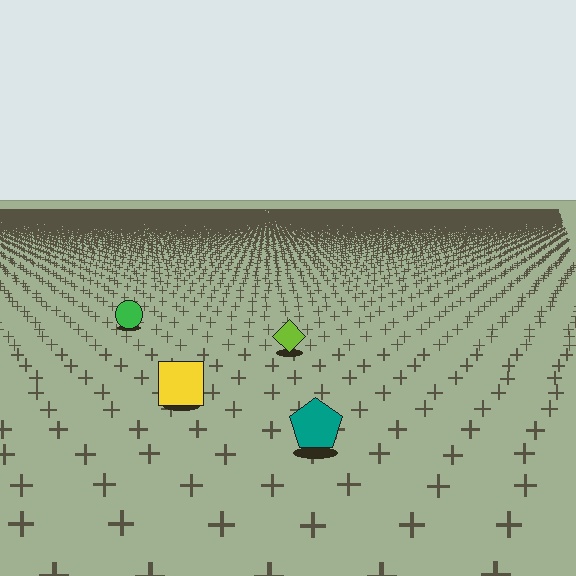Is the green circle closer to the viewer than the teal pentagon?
No. The teal pentagon is closer — you can tell from the texture gradient: the ground texture is coarser near it.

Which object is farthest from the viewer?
The green circle is farthest from the viewer. It appears smaller and the ground texture around it is denser.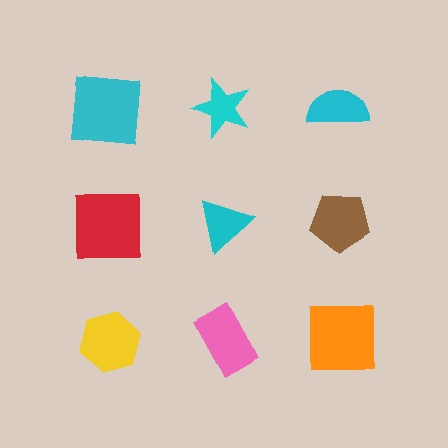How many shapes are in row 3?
3 shapes.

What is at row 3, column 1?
A yellow hexagon.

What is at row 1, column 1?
A cyan square.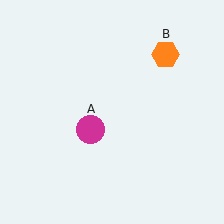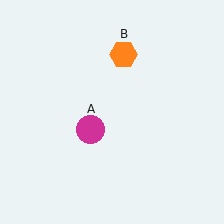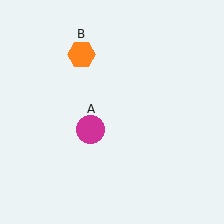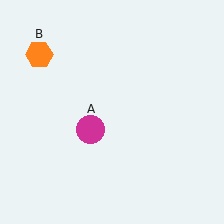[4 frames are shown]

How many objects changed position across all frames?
1 object changed position: orange hexagon (object B).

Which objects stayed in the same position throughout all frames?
Magenta circle (object A) remained stationary.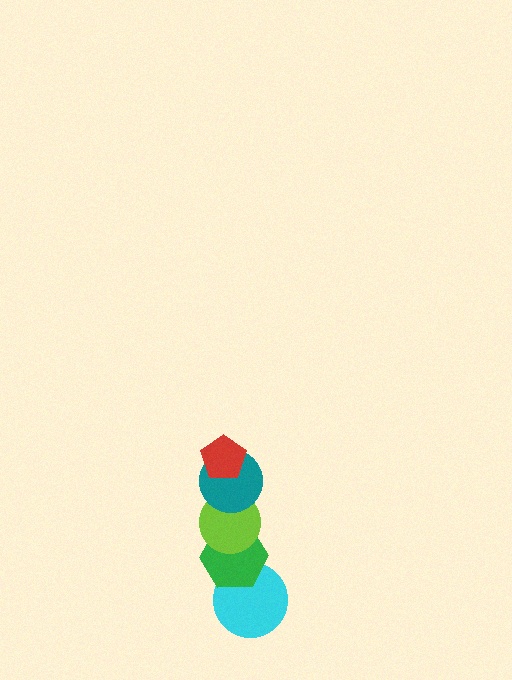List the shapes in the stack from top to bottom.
From top to bottom: the red pentagon, the teal circle, the lime circle, the green hexagon, the cyan circle.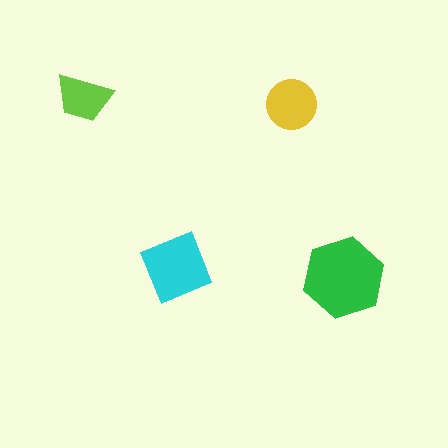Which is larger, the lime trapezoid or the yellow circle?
The yellow circle.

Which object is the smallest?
The lime trapezoid.